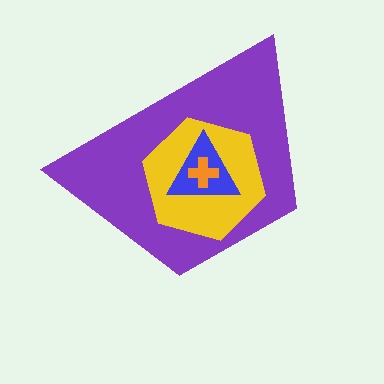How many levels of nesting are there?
4.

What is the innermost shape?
The orange cross.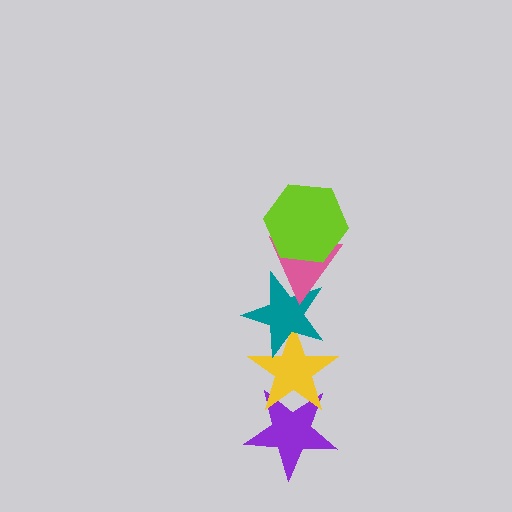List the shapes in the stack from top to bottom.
From top to bottom: the lime hexagon, the pink triangle, the teal star, the yellow star, the purple star.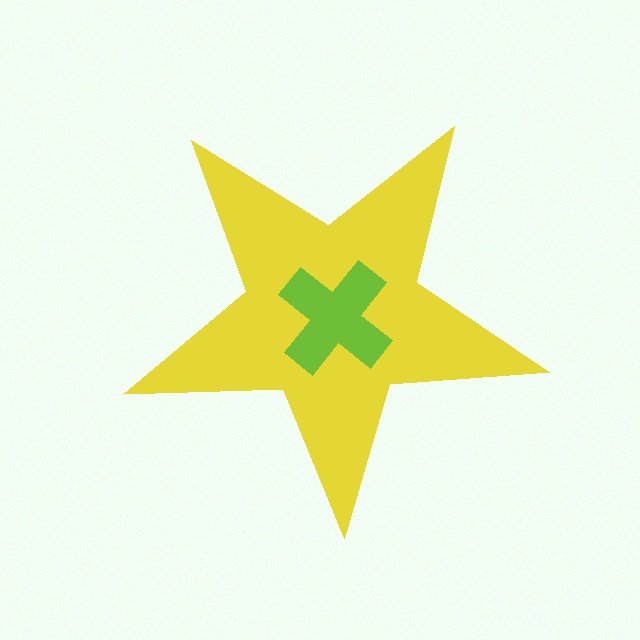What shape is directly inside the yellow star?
The lime cross.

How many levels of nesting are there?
2.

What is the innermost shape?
The lime cross.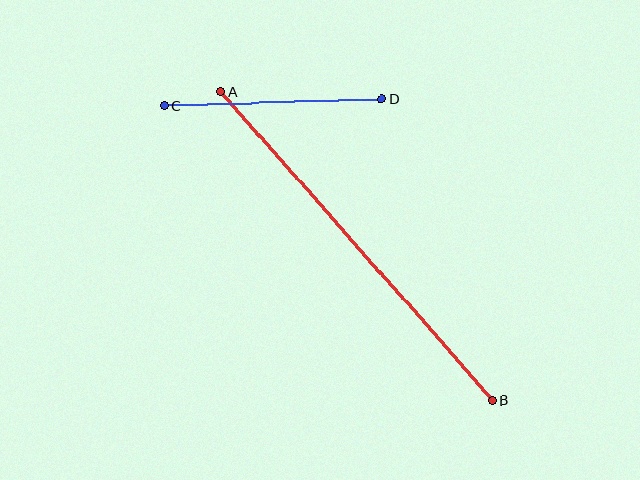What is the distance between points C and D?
The distance is approximately 218 pixels.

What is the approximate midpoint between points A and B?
The midpoint is at approximately (356, 246) pixels.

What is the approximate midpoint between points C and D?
The midpoint is at approximately (273, 102) pixels.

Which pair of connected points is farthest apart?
Points A and B are farthest apart.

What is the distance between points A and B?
The distance is approximately 411 pixels.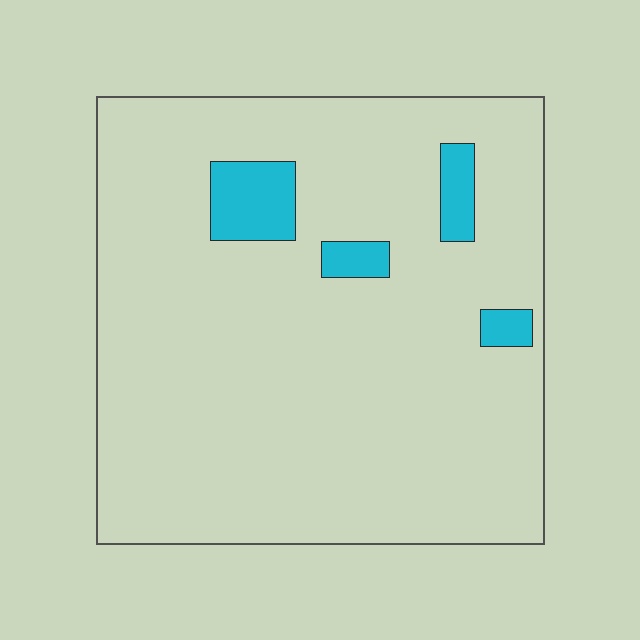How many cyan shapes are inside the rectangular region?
4.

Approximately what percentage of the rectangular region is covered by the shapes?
Approximately 5%.